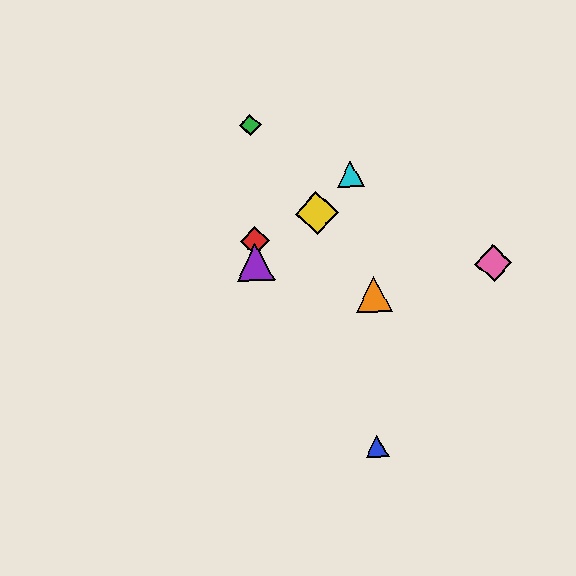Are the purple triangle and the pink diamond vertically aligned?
No, the purple triangle is at x≈256 and the pink diamond is at x≈493.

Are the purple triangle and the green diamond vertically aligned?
Yes, both are at x≈256.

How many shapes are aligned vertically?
3 shapes (the red diamond, the green diamond, the purple triangle) are aligned vertically.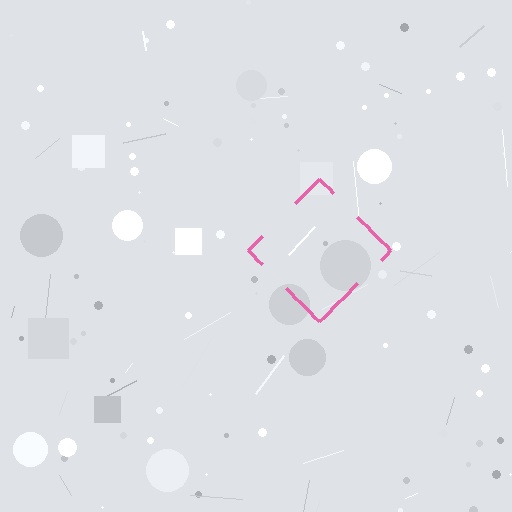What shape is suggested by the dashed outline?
The dashed outline suggests a diamond.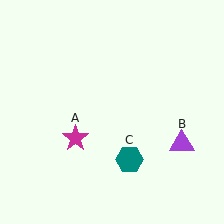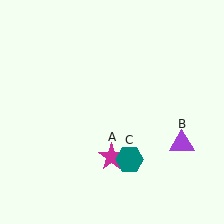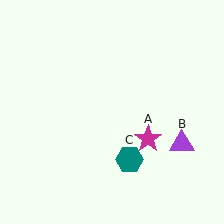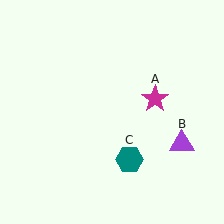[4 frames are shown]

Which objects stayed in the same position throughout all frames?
Purple triangle (object B) and teal hexagon (object C) remained stationary.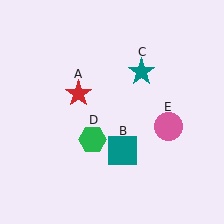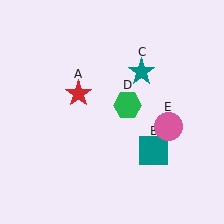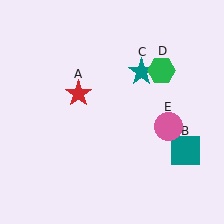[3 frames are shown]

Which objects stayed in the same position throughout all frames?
Red star (object A) and teal star (object C) and pink circle (object E) remained stationary.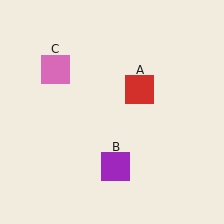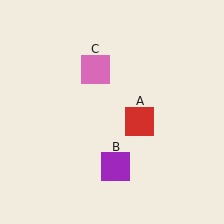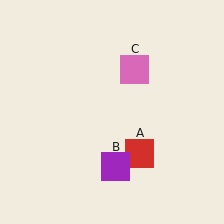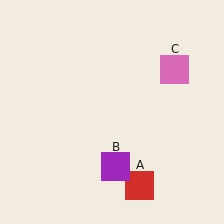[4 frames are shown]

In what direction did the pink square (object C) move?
The pink square (object C) moved right.